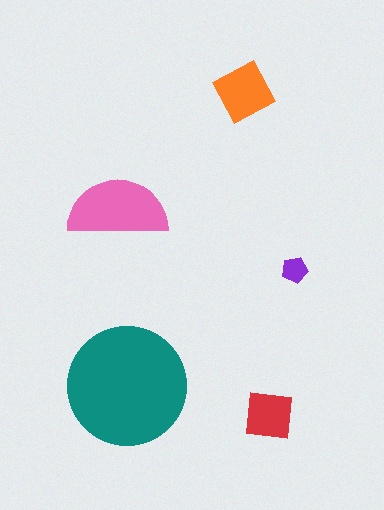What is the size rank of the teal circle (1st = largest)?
1st.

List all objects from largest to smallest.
The teal circle, the pink semicircle, the orange square, the red square, the purple pentagon.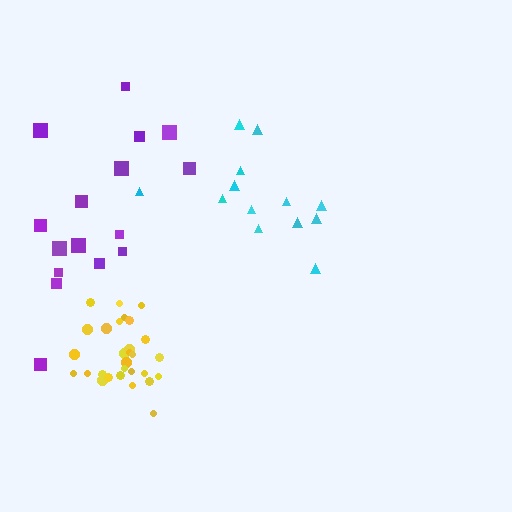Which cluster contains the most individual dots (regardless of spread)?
Yellow (29).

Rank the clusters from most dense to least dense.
yellow, cyan, purple.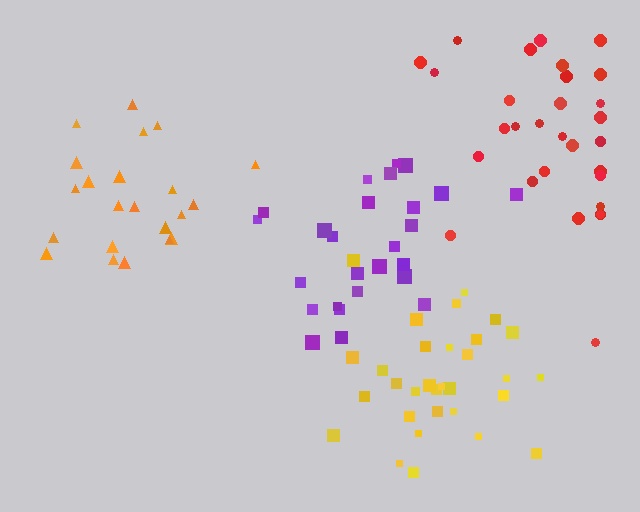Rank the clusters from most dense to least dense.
yellow, orange, red, purple.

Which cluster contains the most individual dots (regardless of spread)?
Red (33).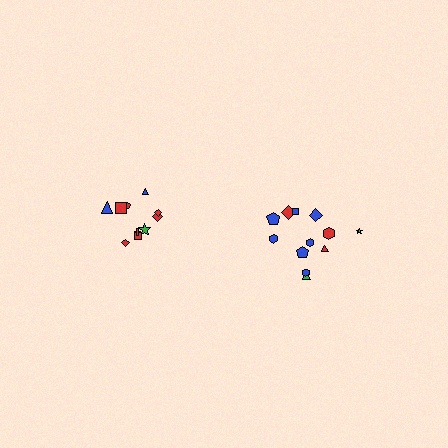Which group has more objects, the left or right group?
The right group.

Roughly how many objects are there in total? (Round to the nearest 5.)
Roughly 20 objects in total.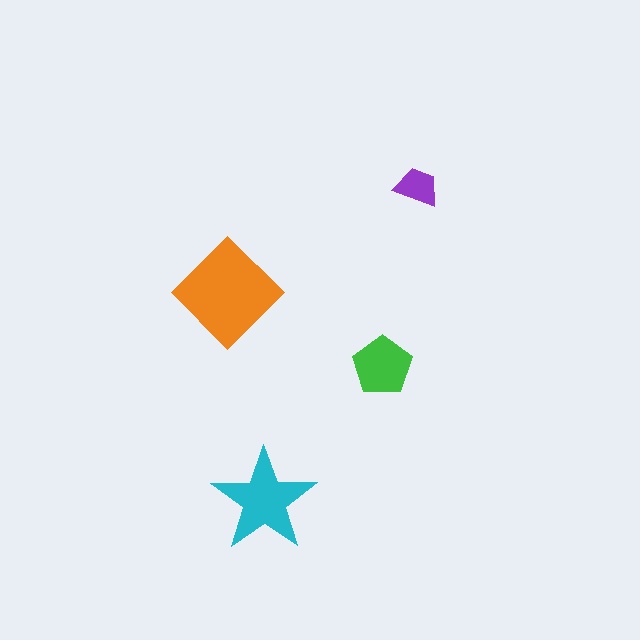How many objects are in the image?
There are 4 objects in the image.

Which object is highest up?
The purple trapezoid is topmost.